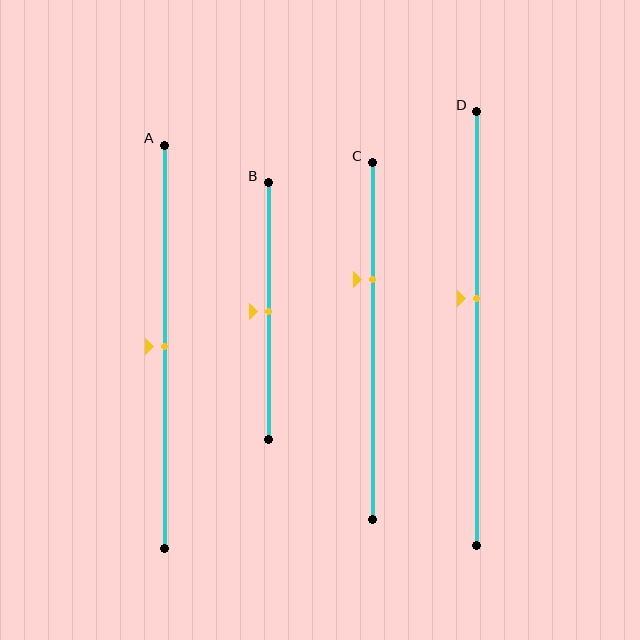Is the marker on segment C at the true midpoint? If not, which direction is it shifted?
No, the marker on segment C is shifted upward by about 17% of the segment length.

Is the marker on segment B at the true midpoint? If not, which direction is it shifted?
Yes, the marker on segment B is at the true midpoint.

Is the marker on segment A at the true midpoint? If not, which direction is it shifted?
Yes, the marker on segment A is at the true midpoint.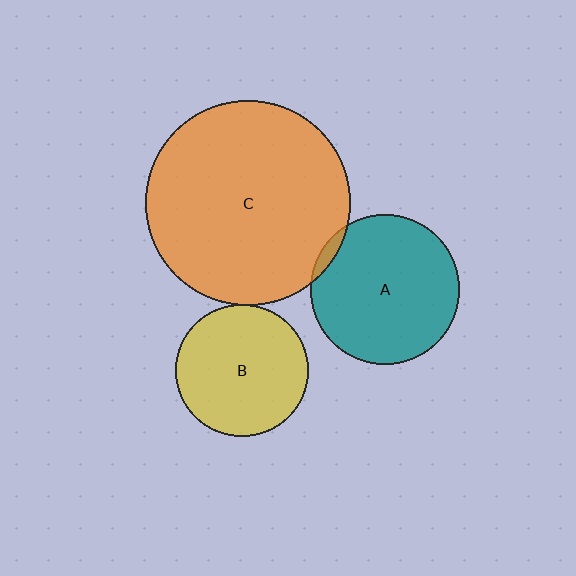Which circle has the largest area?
Circle C (orange).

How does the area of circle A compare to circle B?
Approximately 1.3 times.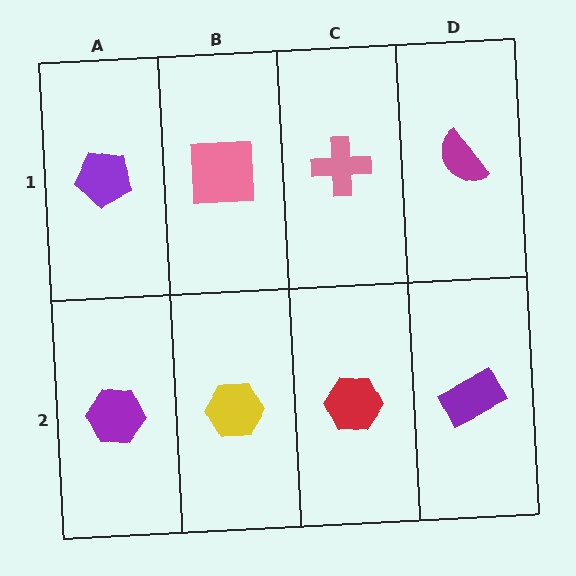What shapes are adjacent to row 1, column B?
A yellow hexagon (row 2, column B), a purple pentagon (row 1, column A), a pink cross (row 1, column C).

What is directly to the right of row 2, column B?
A red hexagon.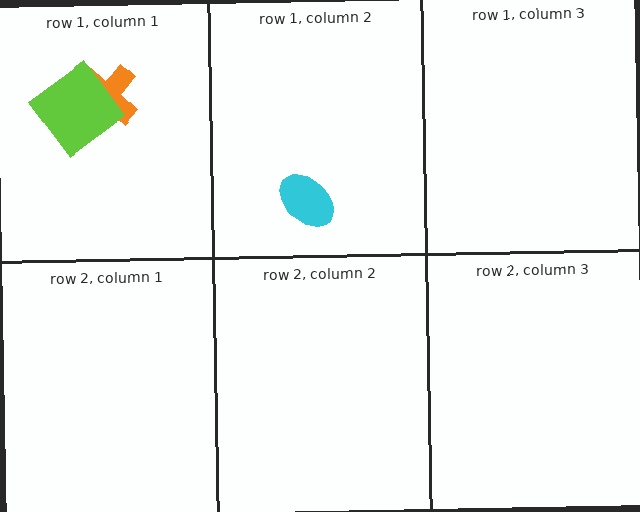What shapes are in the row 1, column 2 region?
The cyan ellipse.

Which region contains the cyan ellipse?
The row 1, column 2 region.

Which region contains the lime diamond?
The row 1, column 1 region.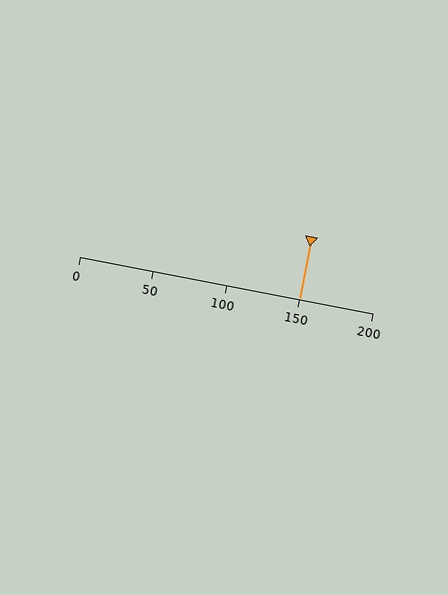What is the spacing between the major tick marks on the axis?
The major ticks are spaced 50 apart.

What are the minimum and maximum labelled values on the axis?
The axis runs from 0 to 200.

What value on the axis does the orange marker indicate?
The marker indicates approximately 150.